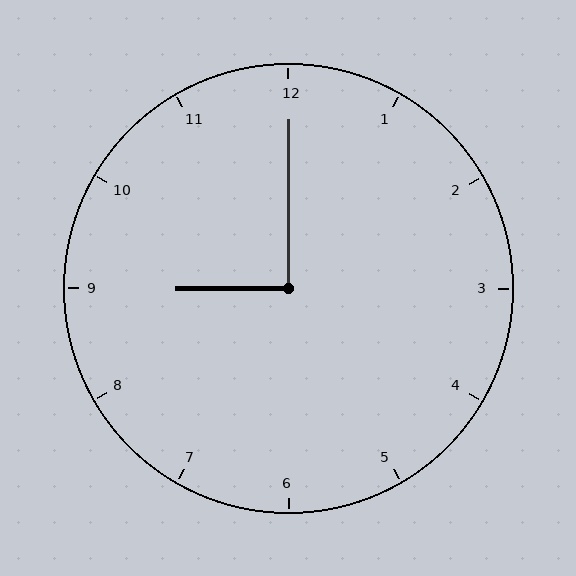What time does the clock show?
9:00.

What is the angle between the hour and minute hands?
Approximately 90 degrees.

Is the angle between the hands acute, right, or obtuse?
It is right.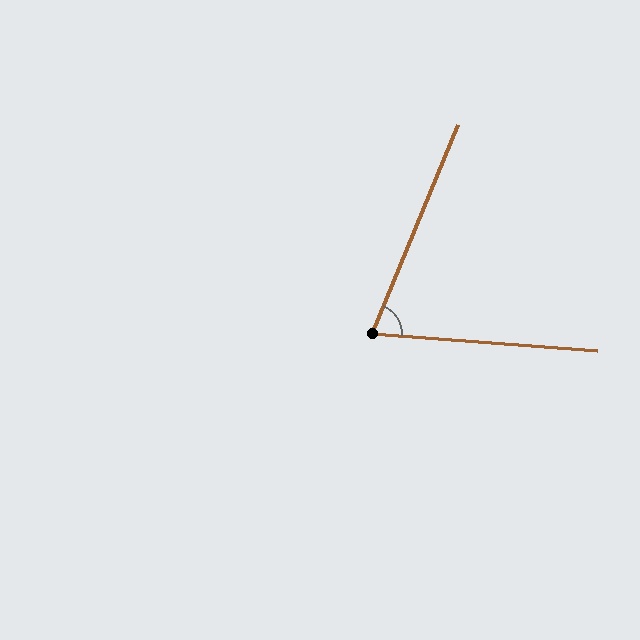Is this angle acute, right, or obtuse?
It is acute.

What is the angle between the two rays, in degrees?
Approximately 72 degrees.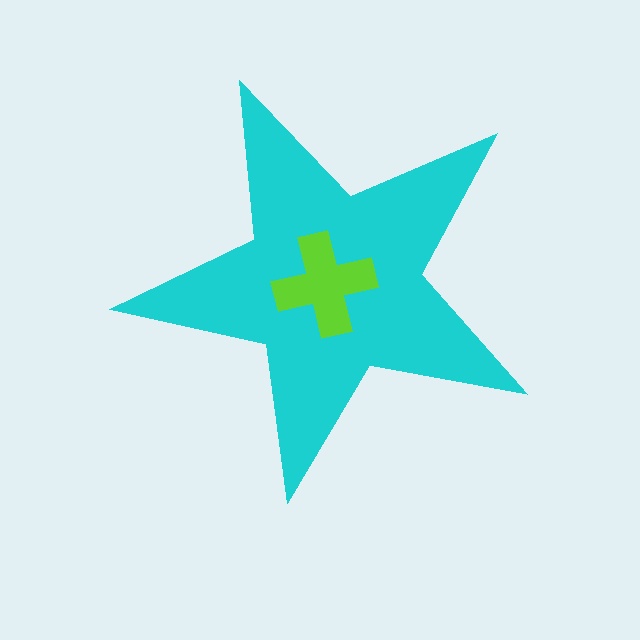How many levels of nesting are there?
2.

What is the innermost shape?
The lime cross.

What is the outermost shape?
The cyan star.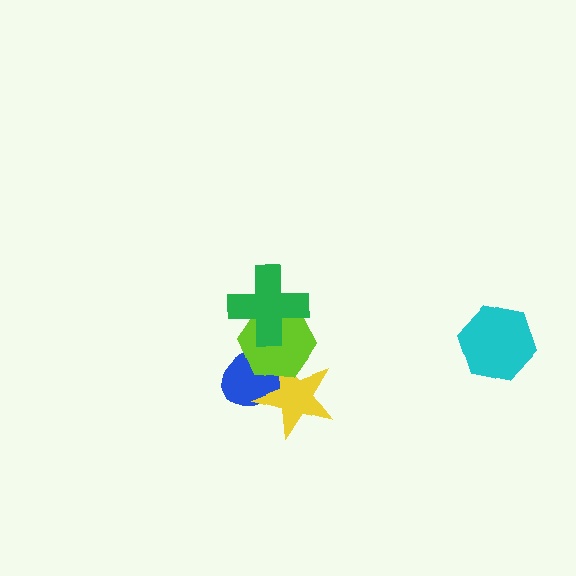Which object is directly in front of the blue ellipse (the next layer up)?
The yellow star is directly in front of the blue ellipse.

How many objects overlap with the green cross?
2 objects overlap with the green cross.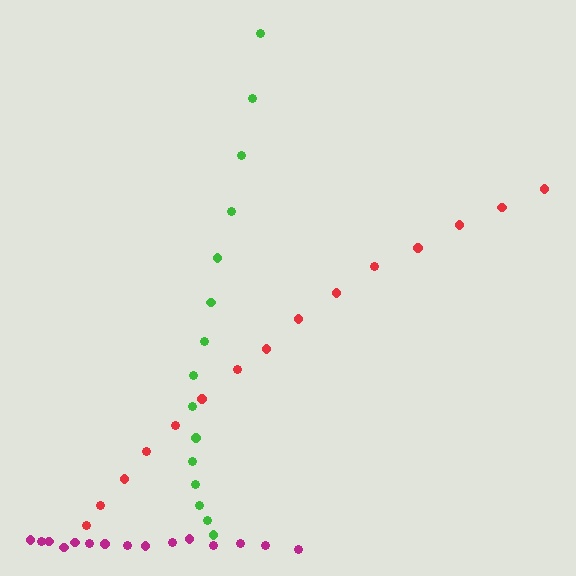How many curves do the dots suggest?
There are 3 distinct paths.